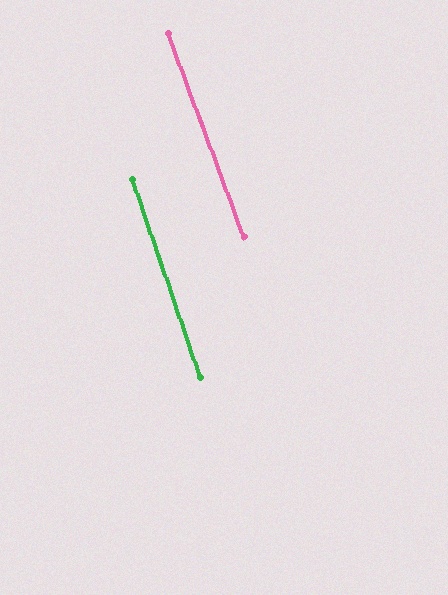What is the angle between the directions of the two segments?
Approximately 1 degree.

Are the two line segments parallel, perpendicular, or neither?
Parallel — their directions differ by only 1.3°.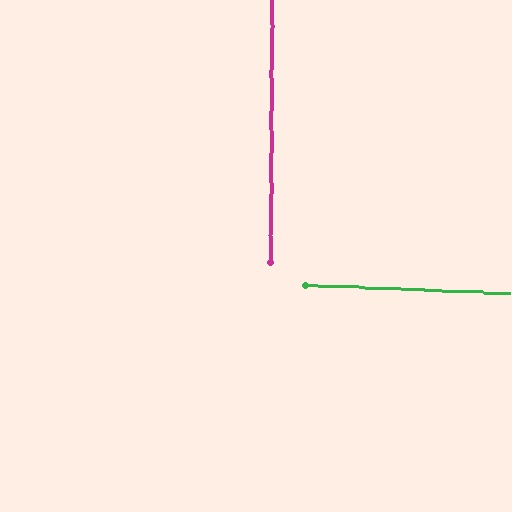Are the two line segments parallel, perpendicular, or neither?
Perpendicular — they meet at approximately 88°.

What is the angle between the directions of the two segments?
Approximately 88 degrees.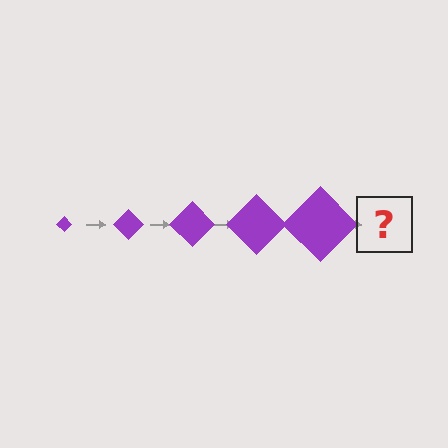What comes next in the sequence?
The next element should be a purple diamond, larger than the previous one.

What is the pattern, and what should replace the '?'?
The pattern is that the diamond gets progressively larger each step. The '?' should be a purple diamond, larger than the previous one.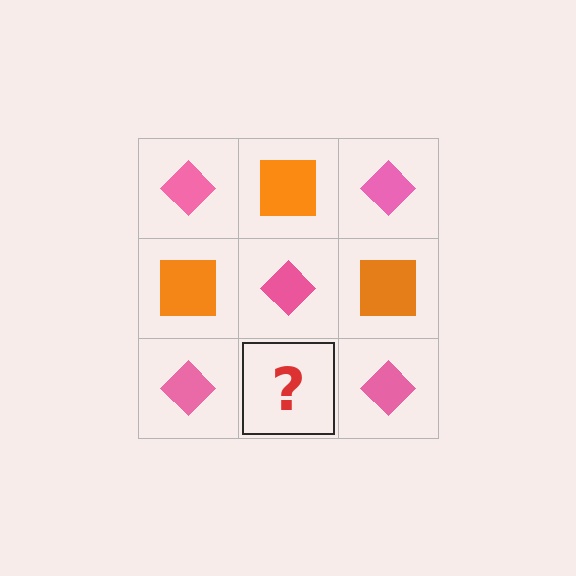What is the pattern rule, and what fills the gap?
The rule is that it alternates pink diamond and orange square in a checkerboard pattern. The gap should be filled with an orange square.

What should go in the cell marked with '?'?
The missing cell should contain an orange square.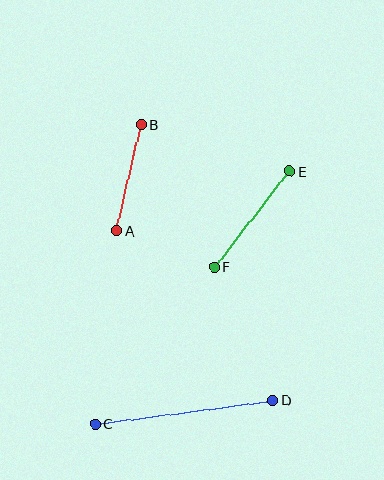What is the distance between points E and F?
The distance is approximately 122 pixels.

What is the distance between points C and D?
The distance is approximately 179 pixels.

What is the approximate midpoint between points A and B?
The midpoint is at approximately (129, 178) pixels.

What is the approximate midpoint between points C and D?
The midpoint is at approximately (184, 412) pixels.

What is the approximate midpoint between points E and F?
The midpoint is at approximately (252, 219) pixels.